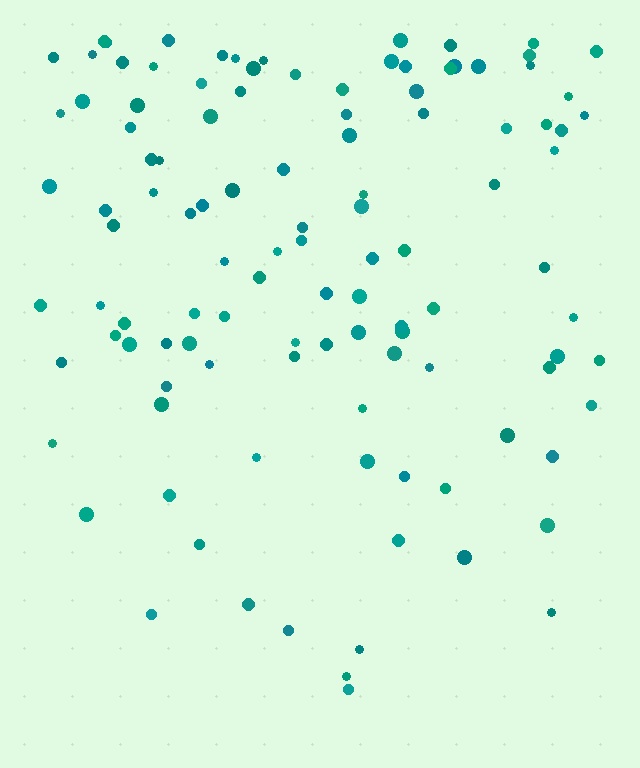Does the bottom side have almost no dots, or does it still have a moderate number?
Still a moderate number, just noticeably fewer than the top.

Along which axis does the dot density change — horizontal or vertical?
Vertical.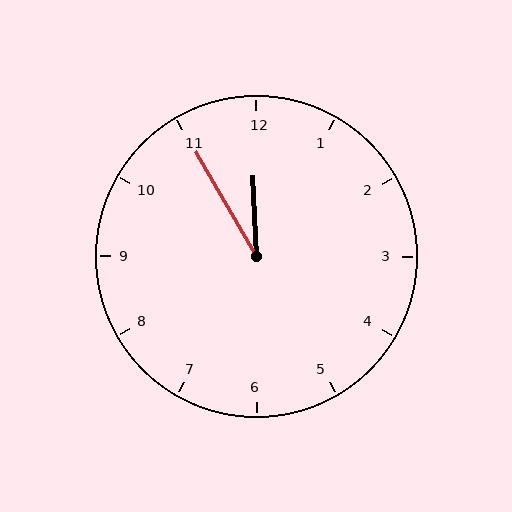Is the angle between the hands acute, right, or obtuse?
It is acute.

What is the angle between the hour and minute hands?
Approximately 28 degrees.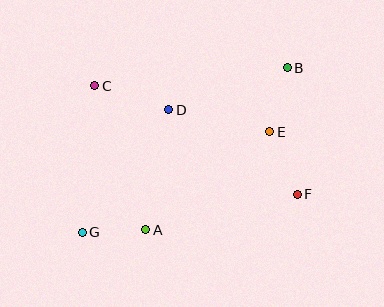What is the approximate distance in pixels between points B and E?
The distance between B and E is approximately 66 pixels.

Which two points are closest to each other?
Points A and G are closest to each other.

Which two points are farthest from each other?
Points B and G are farthest from each other.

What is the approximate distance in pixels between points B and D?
The distance between B and D is approximately 125 pixels.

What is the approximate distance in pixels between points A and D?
The distance between A and D is approximately 122 pixels.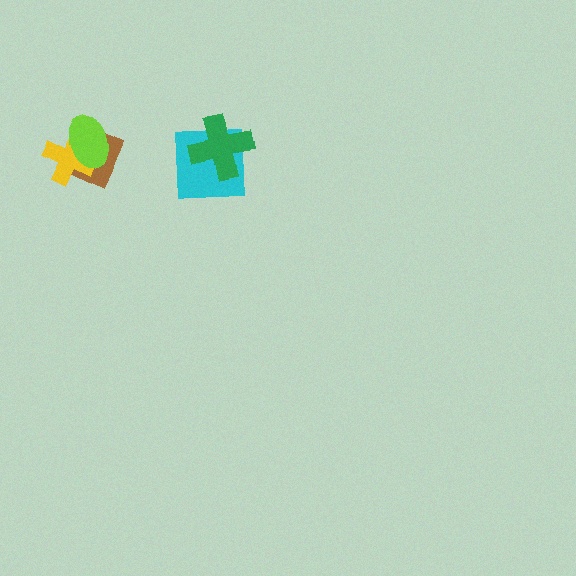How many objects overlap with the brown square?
2 objects overlap with the brown square.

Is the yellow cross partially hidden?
Yes, it is partially covered by another shape.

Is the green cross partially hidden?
No, no other shape covers it.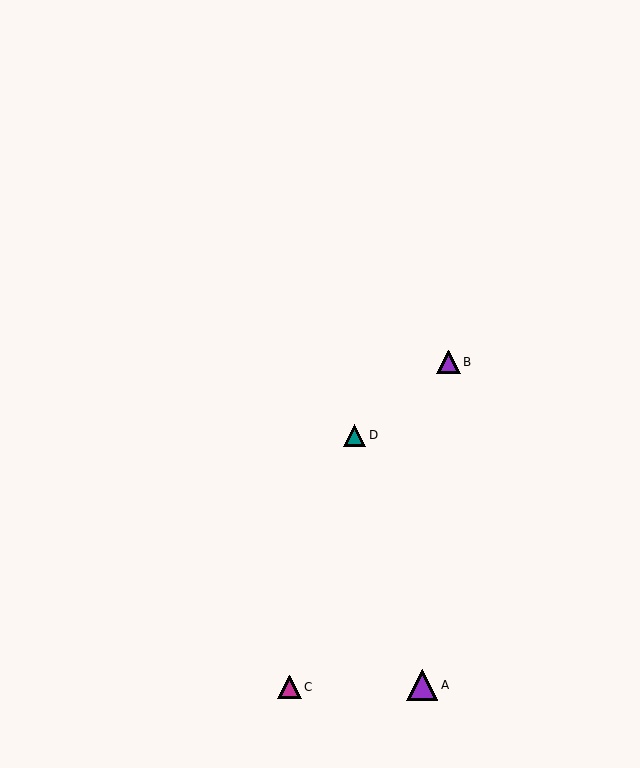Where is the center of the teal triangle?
The center of the teal triangle is at (355, 435).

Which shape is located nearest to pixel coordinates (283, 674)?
The magenta triangle (labeled C) at (290, 687) is nearest to that location.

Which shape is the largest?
The purple triangle (labeled A) is the largest.